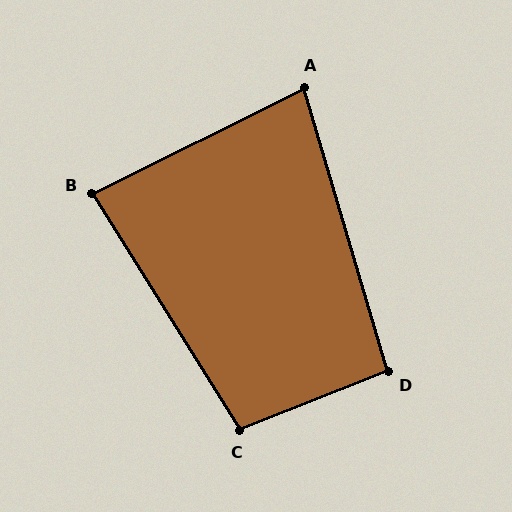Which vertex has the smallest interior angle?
A, at approximately 80 degrees.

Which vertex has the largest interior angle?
C, at approximately 100 degrees.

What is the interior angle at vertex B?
Approximately 85 degrees (acute).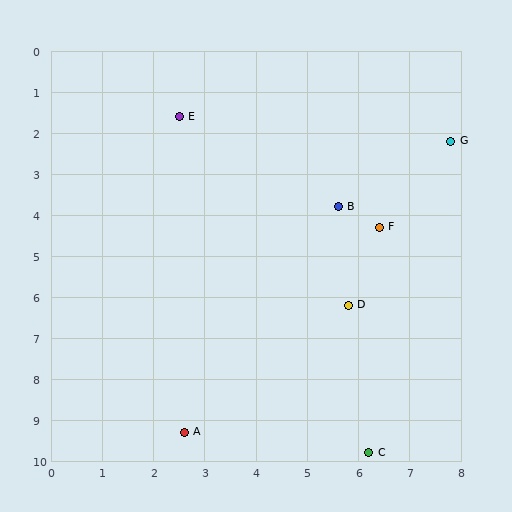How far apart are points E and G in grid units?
Points E and G are about 5.3 grid units apart.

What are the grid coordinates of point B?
Point B is at approximately (5.6, 3.8).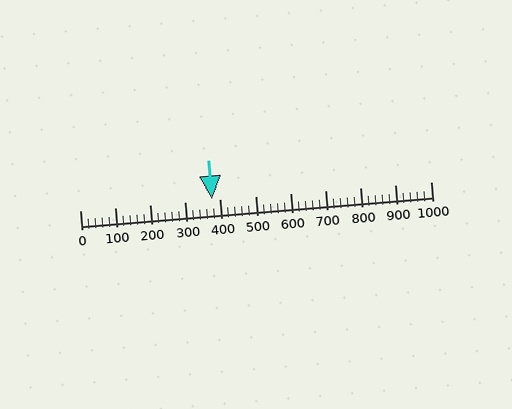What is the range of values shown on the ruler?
The ruler shows values from 0 to 1000.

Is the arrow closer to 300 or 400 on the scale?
The arrow is closer to 400.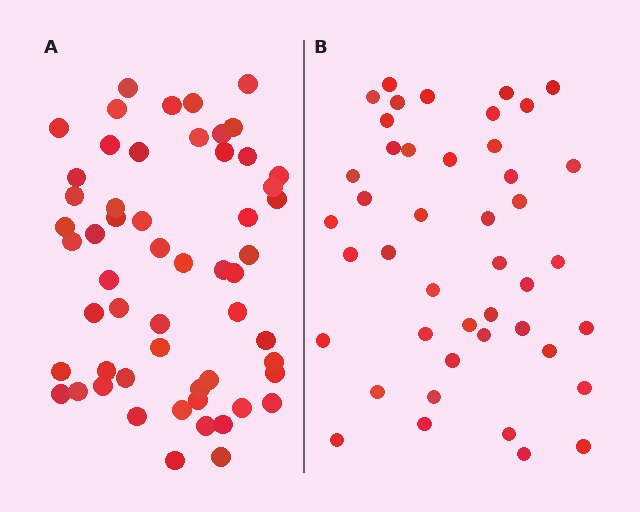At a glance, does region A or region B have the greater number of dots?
Region A (the left region) has more dots.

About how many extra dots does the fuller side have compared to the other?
Region A has roughly 12 or so more dots than region B.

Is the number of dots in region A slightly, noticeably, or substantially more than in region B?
Region A has noticeably more, but not dramatically so. The ratio is roughly 1.3 to 1.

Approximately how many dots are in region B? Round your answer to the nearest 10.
About 40 dots. (The exact count is 44, which rounds to 40.)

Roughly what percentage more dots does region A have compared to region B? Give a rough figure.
About 25% more.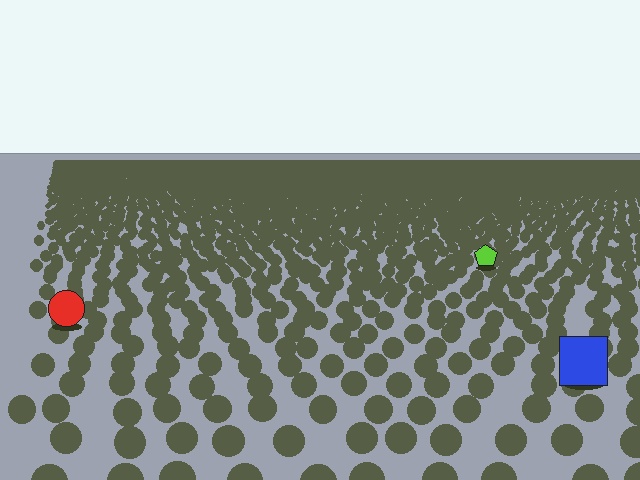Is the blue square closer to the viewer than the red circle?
Yes. The blue square is closer — you can tell from the texture gradient: the ground texture is coarser near it.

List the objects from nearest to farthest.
From nearest to farthest: the blue square, the red circle, the lime pentagon.